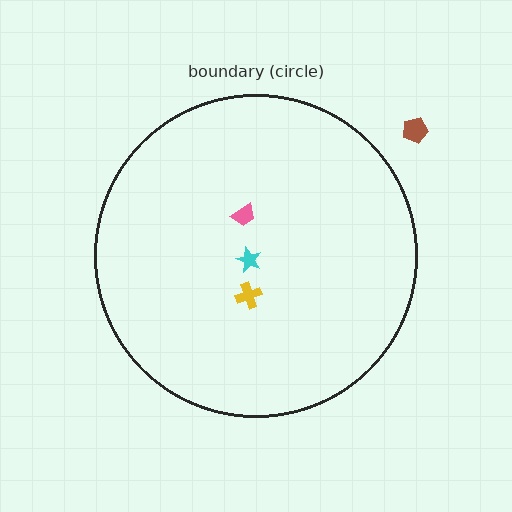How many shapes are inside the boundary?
3 inside, 1 outside.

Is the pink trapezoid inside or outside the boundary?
Inside.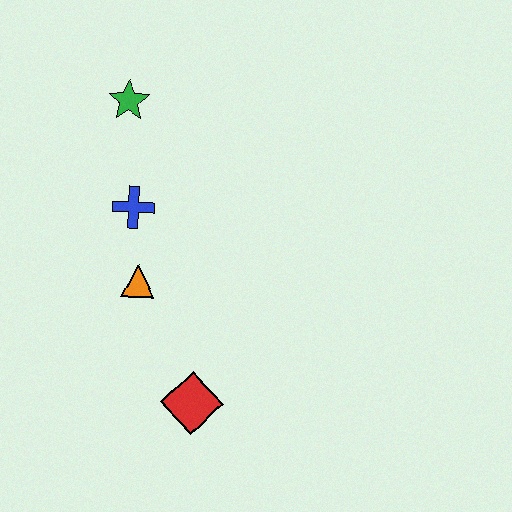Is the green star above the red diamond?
Yes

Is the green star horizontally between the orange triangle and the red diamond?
No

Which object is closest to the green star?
The blue cross is closest to the green star.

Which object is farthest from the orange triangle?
The green star is farthest from the orange triangle.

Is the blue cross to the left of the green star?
No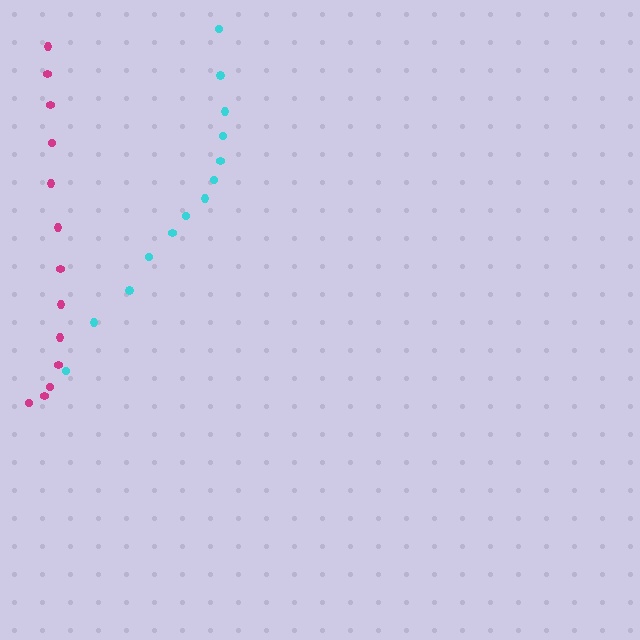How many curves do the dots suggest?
There are 2 distinct paths.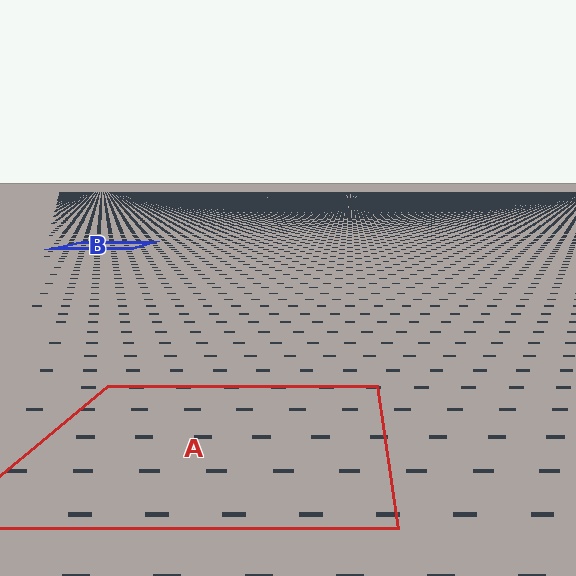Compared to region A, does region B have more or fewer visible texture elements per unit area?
Region B has more texture elements per unit area — they are packed more densely because it is farther away.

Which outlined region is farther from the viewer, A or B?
Region B is farther from the viewer — the texture elements inside it appear smaller and more densely packed.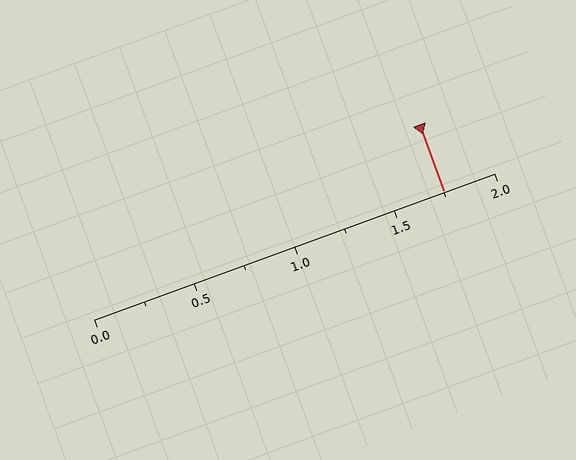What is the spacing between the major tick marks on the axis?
The major ticks are spaced 0.5 apart.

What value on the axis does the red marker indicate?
The marker indicates approximately 1.75.